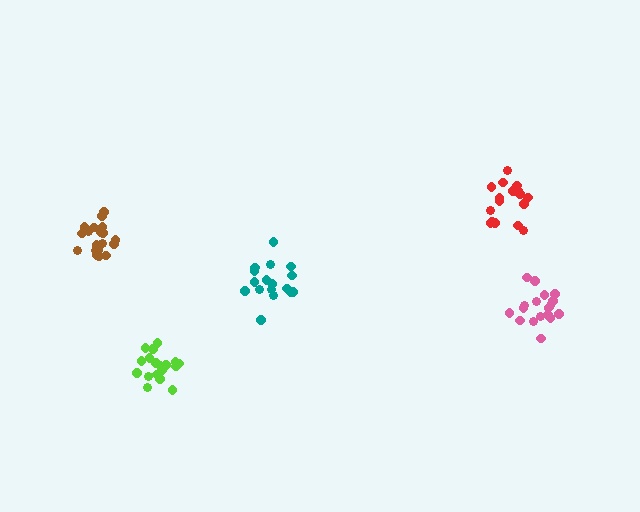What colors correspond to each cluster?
The clusters are colored: teal, pink, lime, red, brown.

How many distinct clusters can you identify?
There are 5 distinct clusters.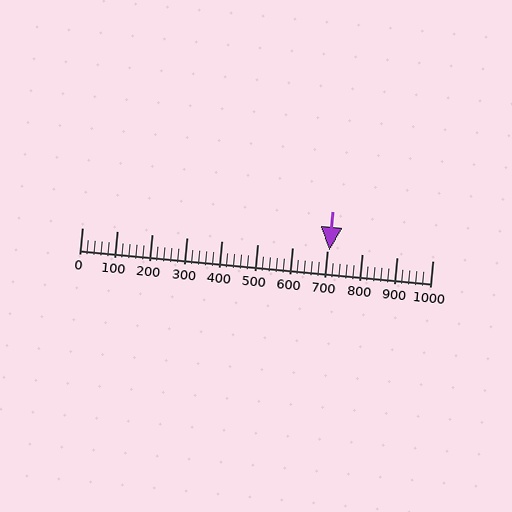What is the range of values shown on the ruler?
The ruler shows values from 0 to 1000.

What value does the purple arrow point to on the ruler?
The purple arrow points to approximately 705.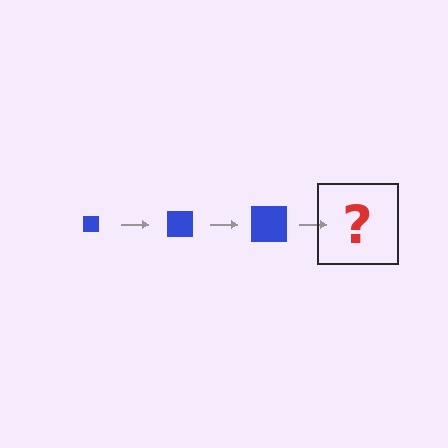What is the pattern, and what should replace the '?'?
The pattern is that the square gets progressively larger each step. The '?' should be a blue square, larger than the previous one.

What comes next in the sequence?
The next element should be a blue square, larger than the previous one.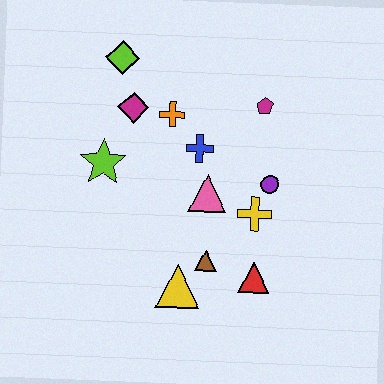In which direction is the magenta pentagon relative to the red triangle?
The magenta pentagon is above the red triangle.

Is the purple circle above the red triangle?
Yes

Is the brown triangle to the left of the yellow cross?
Yes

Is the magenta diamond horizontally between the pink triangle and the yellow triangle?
No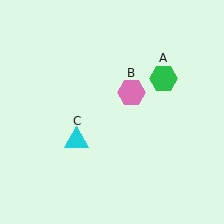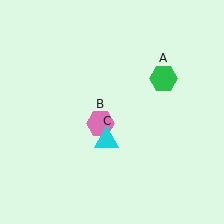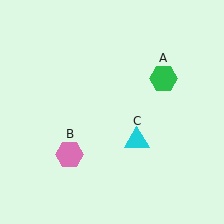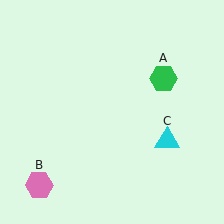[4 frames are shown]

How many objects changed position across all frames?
2 objects changed position: pink hexagon (object B), cyan triangle (object C).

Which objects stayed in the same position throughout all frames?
Green hexagon (object A) remained stationary.